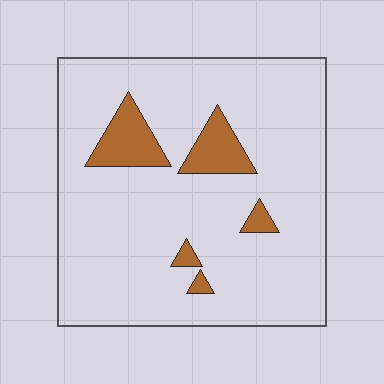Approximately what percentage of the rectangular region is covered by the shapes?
Approximately 10%.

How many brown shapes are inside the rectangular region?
5.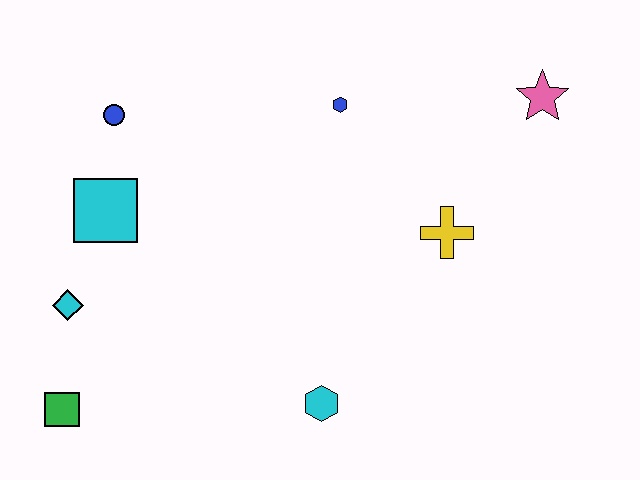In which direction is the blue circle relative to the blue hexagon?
The blue circle is to the left of the blue hexagon.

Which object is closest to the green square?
The cyan diamond is closest to the green square.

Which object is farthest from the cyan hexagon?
The pink star is farthest from the cyan hexagon.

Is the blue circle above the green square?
Yes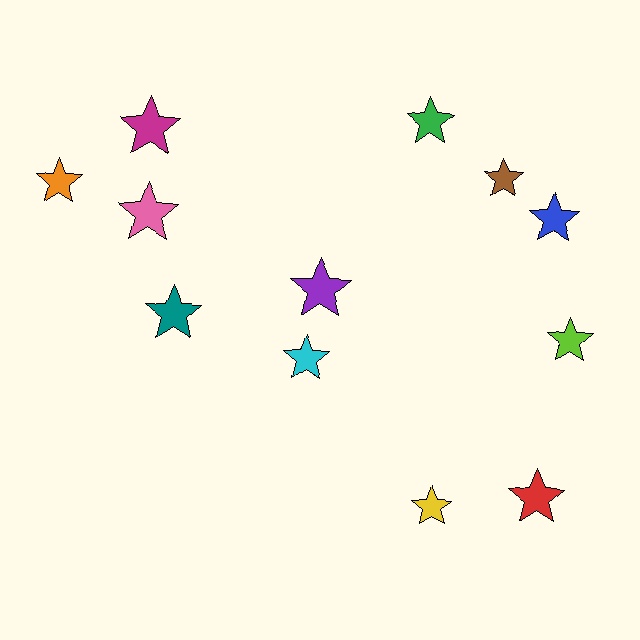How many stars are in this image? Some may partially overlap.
There are 12 stars.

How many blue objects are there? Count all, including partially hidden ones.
There is 1 blue object.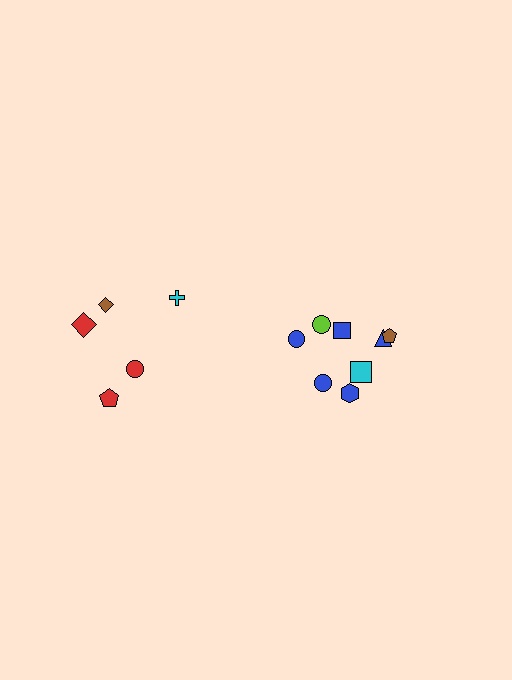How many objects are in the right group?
There are 8 objects.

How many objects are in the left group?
There are 5 objects.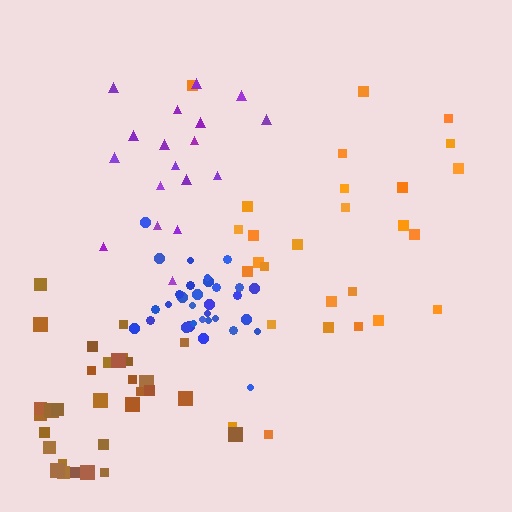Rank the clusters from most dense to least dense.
blue, brown, orange, purple.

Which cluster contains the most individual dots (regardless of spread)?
Blue (32).